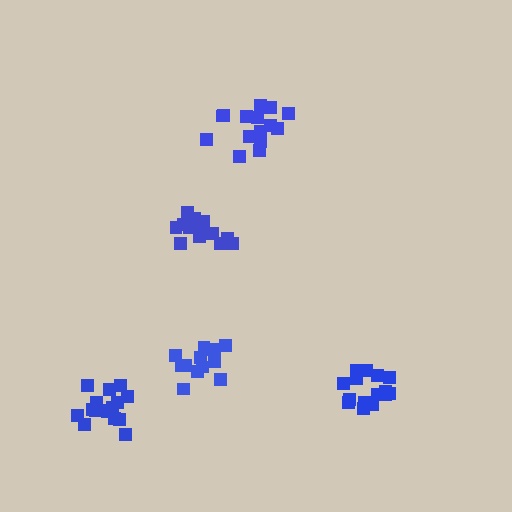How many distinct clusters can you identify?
There are 5 distinct clusters.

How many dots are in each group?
Group 1: 16 dots, Group 2: 15 dots, Group 3: 13 dots, Group 4: 13 dots, Group 5: 15 dots (72 total).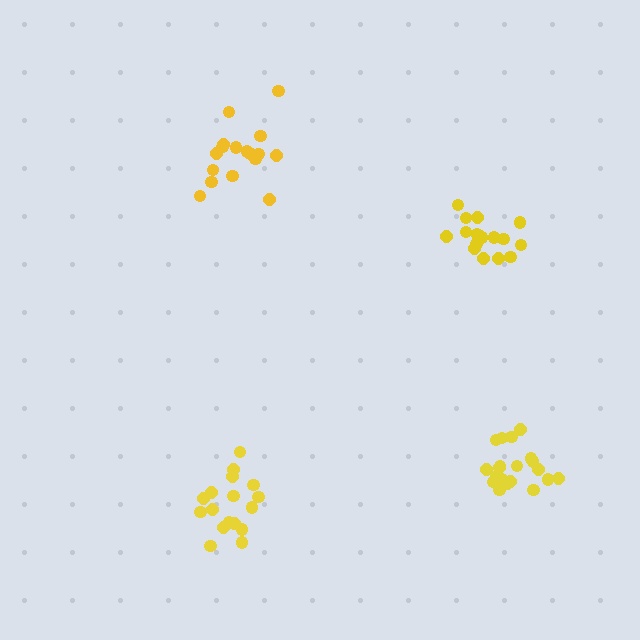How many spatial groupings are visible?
There are 4 spatial groupings.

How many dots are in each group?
Group 1: 20 dots, Group 2: 17 dots, Group 3: 17 dots, Group 4: 17 dots (71 total).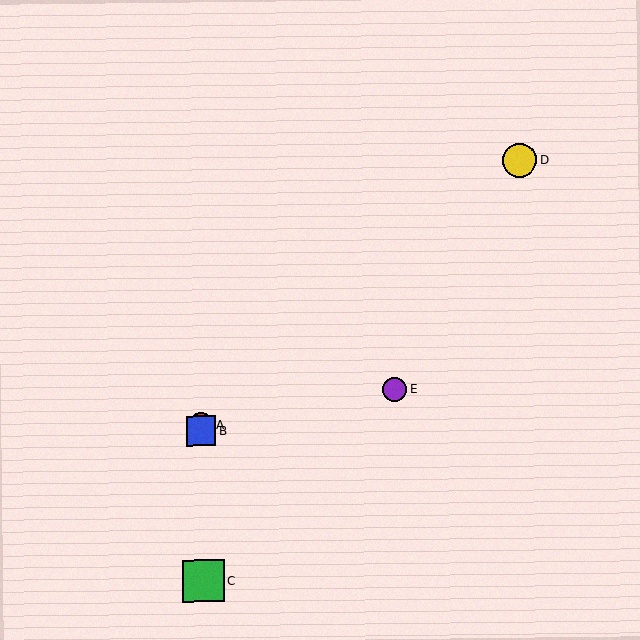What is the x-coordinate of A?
Object A is at x≈201.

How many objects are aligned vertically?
3 objects (A, B, C) are aligned vertically.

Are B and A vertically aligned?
Yes, both are at x≈201.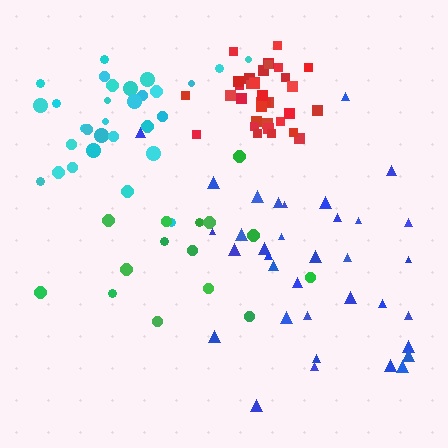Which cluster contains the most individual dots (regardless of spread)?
Blue (35).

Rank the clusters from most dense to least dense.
red, cyan, blue, green.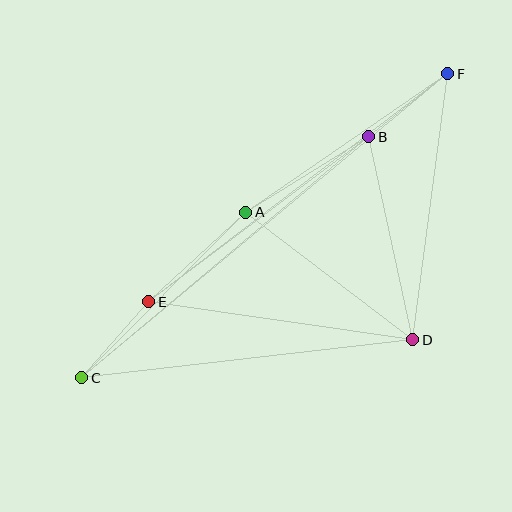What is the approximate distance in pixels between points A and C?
The distance between A and C is approximately 233 pixels.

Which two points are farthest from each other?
Points C and F are farthest from each other.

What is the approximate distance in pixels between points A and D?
The distance between A and D is approximately 210 pixels.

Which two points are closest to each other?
Points B and F are closest to each other.